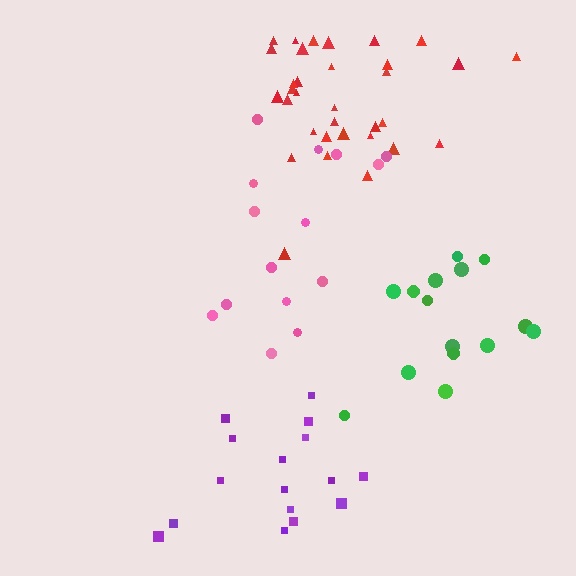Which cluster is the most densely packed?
Red.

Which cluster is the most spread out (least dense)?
Pink.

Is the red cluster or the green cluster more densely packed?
Red.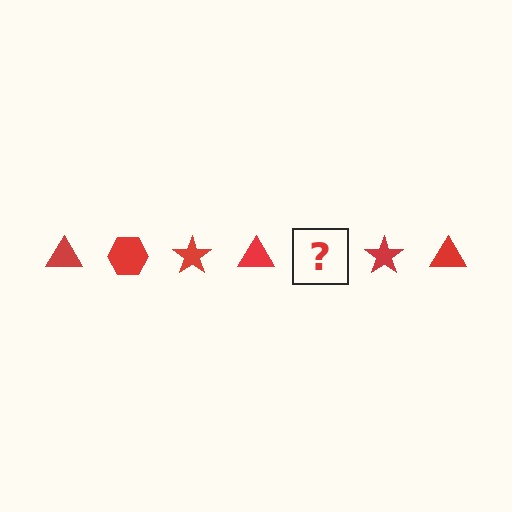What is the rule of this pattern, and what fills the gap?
The rule is that the pattern cycles through triangle, hexagon, star shapes in red. The gap should be filled with a red hexagon.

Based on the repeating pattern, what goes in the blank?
The blank should be a red hexagon.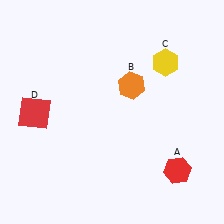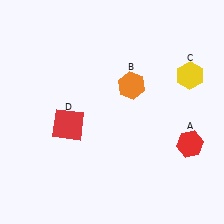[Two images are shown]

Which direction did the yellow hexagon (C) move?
The yellow hexagon (C) moved right.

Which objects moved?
The objects that moved are: the red hexagon (A), the yellow hexagon (C), the red square (D).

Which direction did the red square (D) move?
The red square (D) moved right.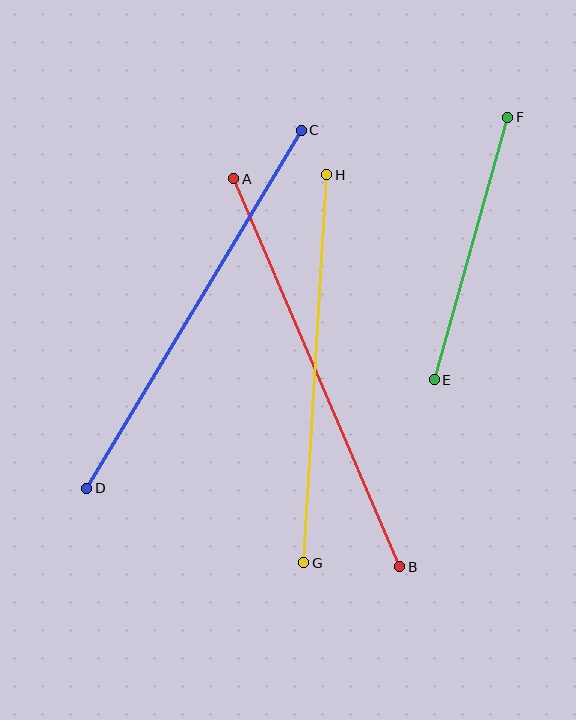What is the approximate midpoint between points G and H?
The midpoint is at approximately (315, 369) pixels.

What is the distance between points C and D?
The distance is approximately 417 pixels.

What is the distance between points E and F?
The distance is approximately 273 pixels.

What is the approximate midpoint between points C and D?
The midpoint is at approximately (194, 309) pixels.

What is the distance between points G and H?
The distance is approximately 389 pixels.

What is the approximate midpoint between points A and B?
The midpoint is at approximately (317, 373) pixels.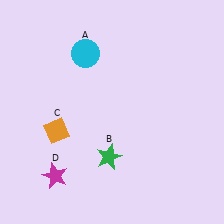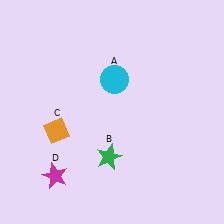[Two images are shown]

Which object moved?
The cyan circle (A) moved right.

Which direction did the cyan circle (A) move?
The cyan circle (A) moved right.